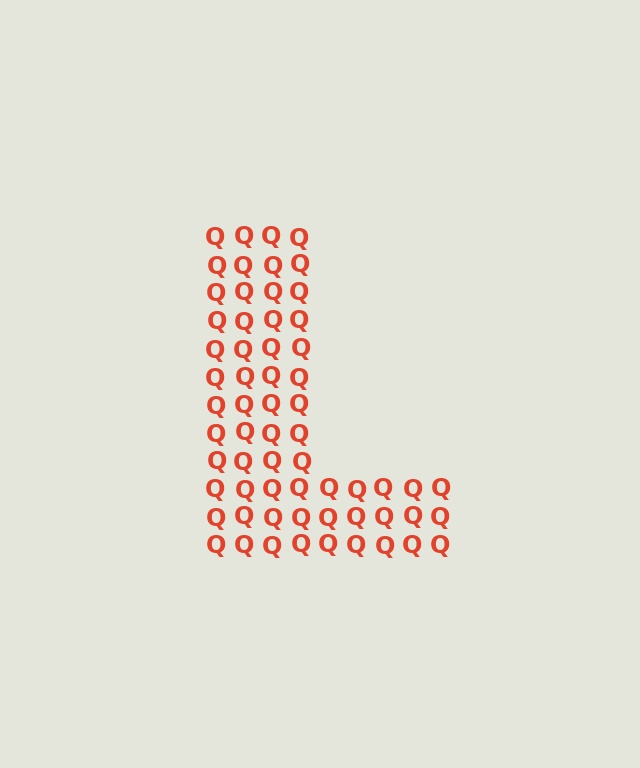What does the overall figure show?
The overall figure shows the letter L.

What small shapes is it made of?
It is made of small letter Q's.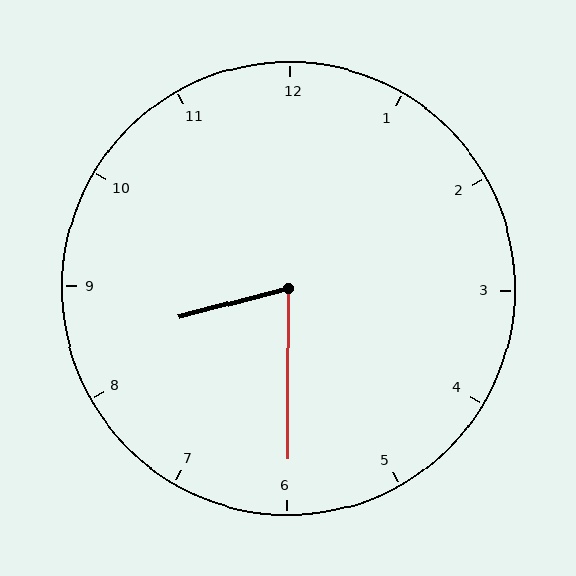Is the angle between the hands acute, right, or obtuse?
It is acute.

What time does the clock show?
8:30.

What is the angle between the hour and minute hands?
Approximately 75 degrees.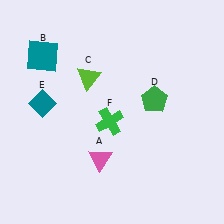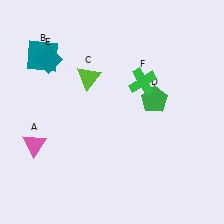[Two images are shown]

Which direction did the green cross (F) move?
The green cross (F) moved up.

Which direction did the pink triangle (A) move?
The pink triangle (A) moved left.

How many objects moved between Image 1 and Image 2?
3 objects moved between the two images.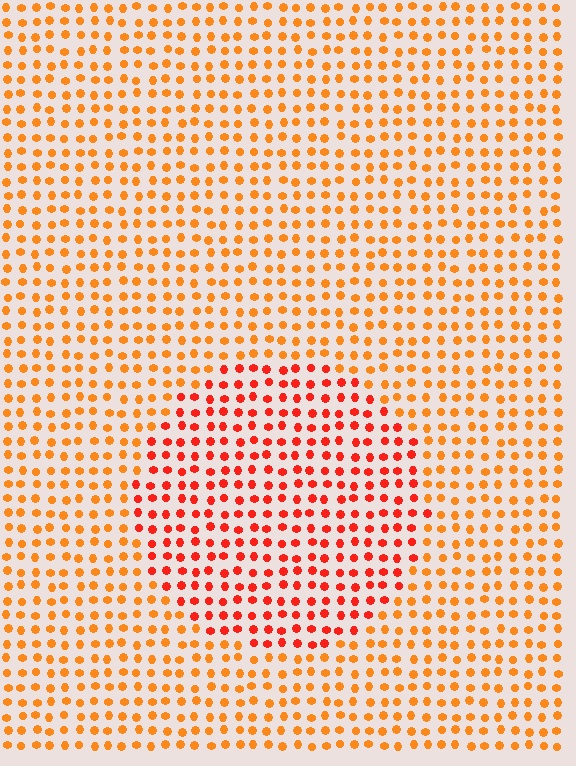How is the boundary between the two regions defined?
The boundary is defined purely by a slight shift in hue (about 28 degrees). Spacing, size, and orientation are identical on both sides.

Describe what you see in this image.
The image is filled with small orange elements in a uniform arrangement. A circle-shaped region is visible where the elements are tinted to a slightly different hue, forming a subtle color boundary.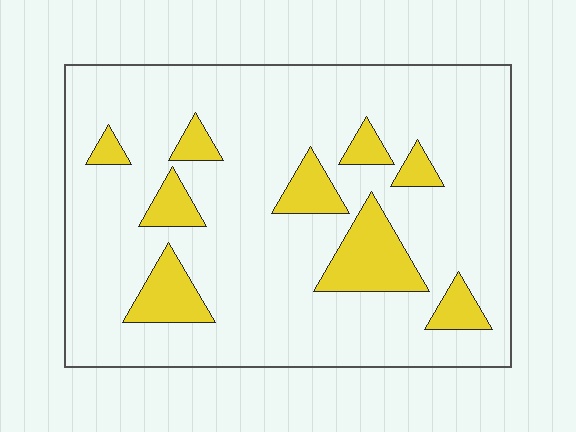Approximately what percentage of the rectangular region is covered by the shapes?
Approximately 15%.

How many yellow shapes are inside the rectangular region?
9.